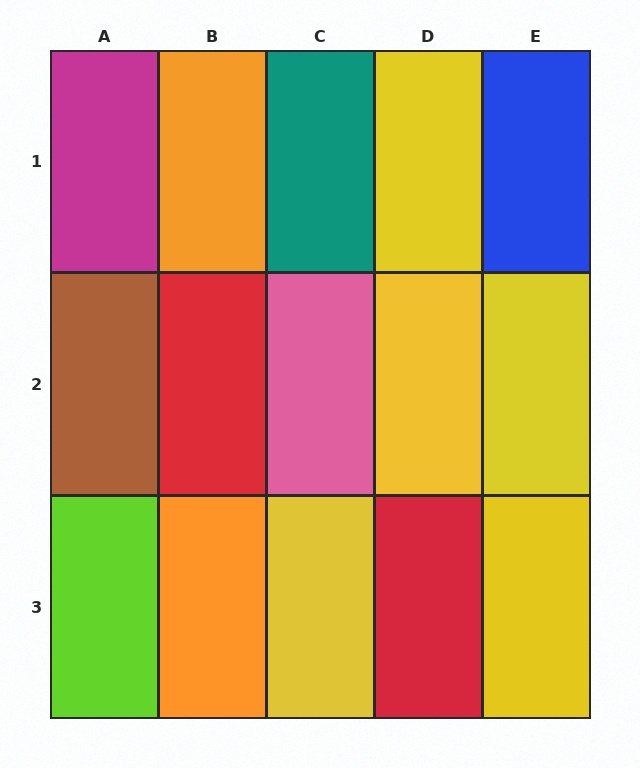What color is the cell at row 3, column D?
Red.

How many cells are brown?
1 cell is brown.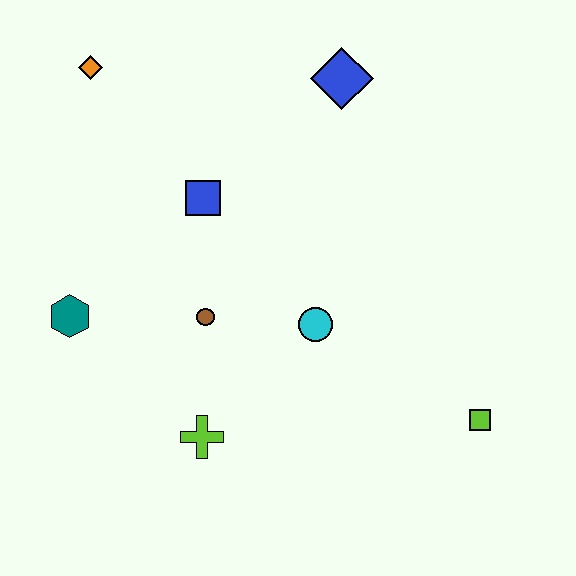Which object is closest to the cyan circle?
The brown circle is closest to the cyan circle.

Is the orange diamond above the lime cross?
Yes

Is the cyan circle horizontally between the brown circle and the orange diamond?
No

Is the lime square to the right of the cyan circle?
Yes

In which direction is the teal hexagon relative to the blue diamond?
The teal hexagon is to the left of the blue diamond.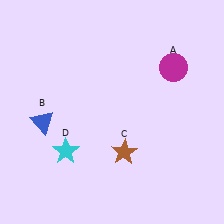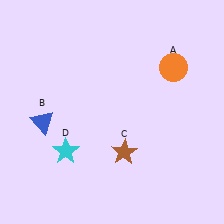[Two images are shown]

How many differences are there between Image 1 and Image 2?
There is 1 difference between the two images.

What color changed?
The circle (A) changed from magenta in Image 1 to orange in Image 2.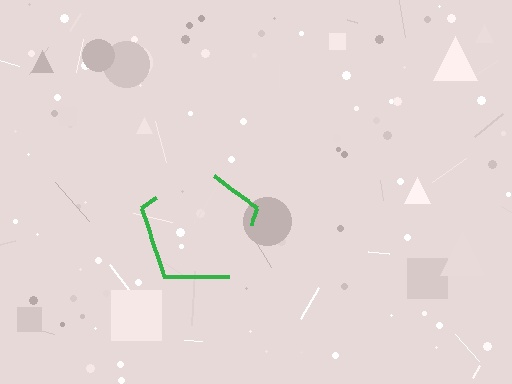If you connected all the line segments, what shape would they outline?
They would outline a pentagon.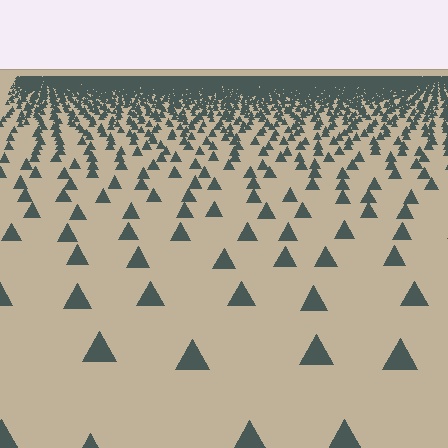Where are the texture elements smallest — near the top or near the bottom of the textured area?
Near the top.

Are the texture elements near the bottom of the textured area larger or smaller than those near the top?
Larger. Near the bottom, elements are closer to the viewer and appear at a bigger on-screen size.